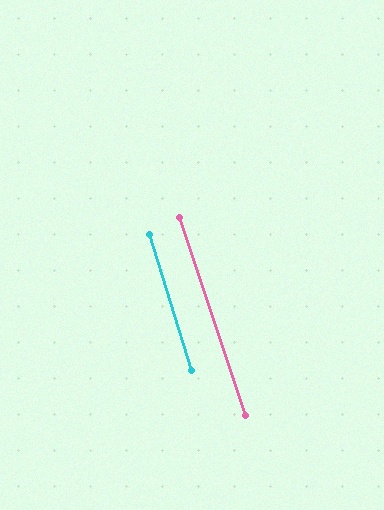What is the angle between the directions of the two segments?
Approximately 1 degree.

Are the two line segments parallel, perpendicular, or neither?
Parallel — their directions differ by only 1.4°.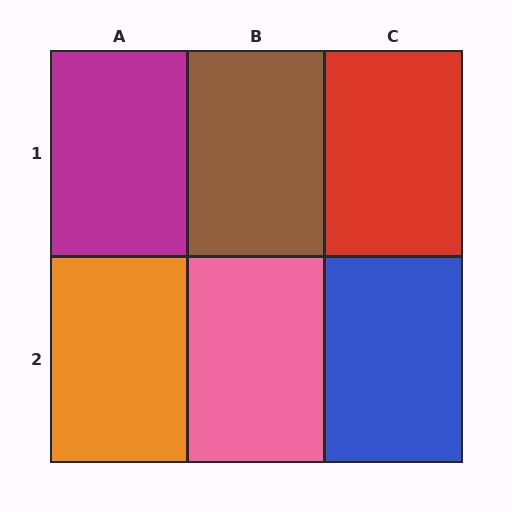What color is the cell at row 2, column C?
Blue.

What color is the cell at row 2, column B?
Pink.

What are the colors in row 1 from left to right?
Magenta, brown, red.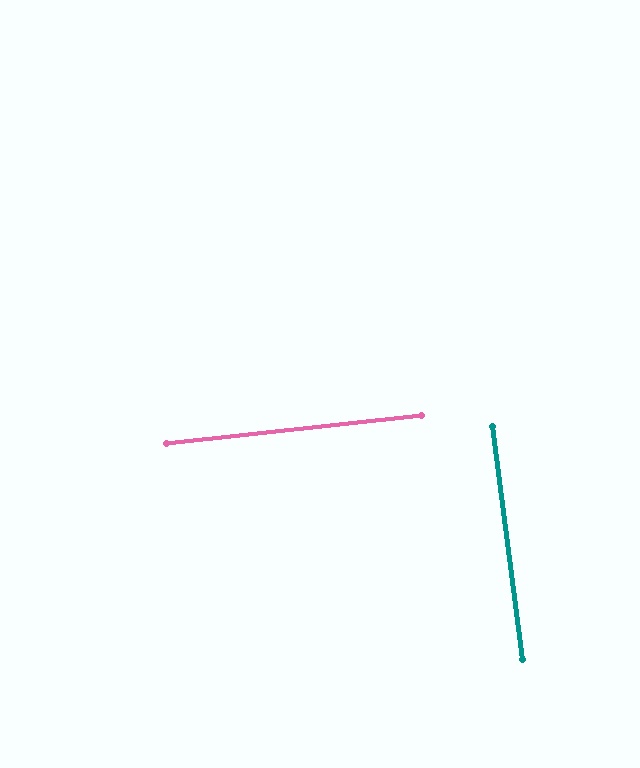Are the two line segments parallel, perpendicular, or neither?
Perpendicular — they meet at approximately 89°.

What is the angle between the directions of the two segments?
Approximately 89 degrees.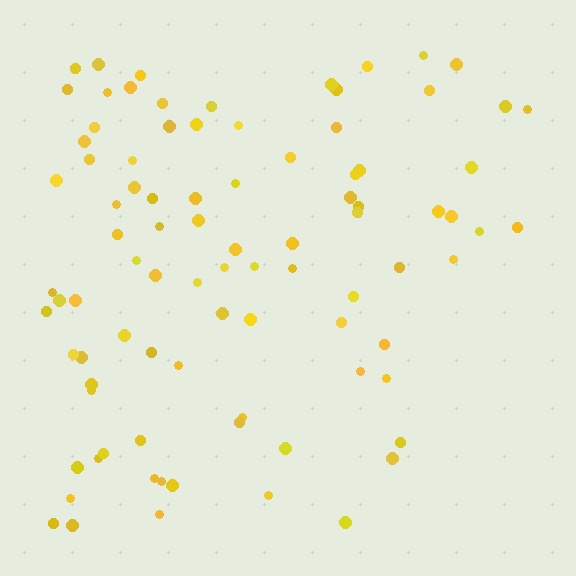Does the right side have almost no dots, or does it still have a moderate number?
Still a moderate number, just noticeably fewer than the left.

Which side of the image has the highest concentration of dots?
The left.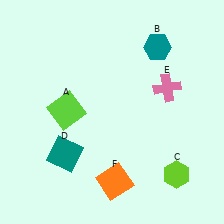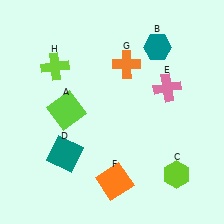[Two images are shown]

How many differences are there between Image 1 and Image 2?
There are 2 differences between the two images.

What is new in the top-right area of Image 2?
An orange cross (G) was added in the top-right area of Image 2.